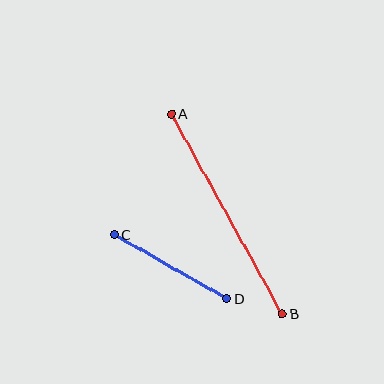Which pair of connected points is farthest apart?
Points A and B are farthest apart.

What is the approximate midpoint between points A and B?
The midpoint is at approximately (227, 214) pixels.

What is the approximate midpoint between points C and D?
The midpoint is at approximately (171, 267) pixels.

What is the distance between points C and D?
The distance is approximately 129 pixels.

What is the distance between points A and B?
The distance is approximately 229 pixels.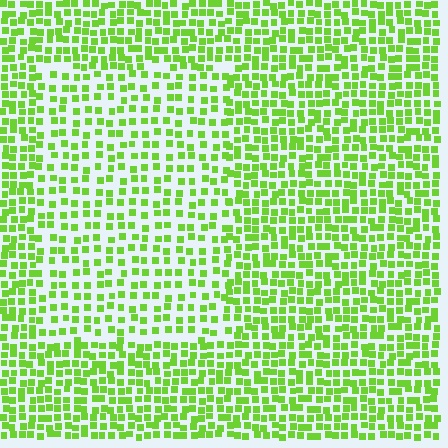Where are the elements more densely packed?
The elements are more densely packed outside the rectangle boundary.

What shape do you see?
I see a rectangle.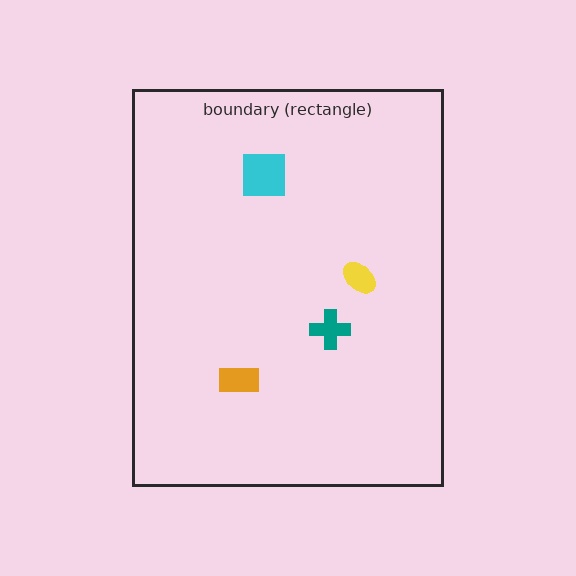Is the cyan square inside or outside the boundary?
Inside.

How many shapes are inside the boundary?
4 inside, 0 outside.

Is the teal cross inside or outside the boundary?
Inside.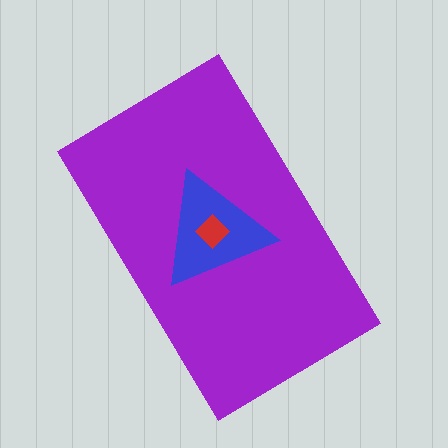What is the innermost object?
The red diamond.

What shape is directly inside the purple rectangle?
The blue triangle.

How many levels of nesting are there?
3.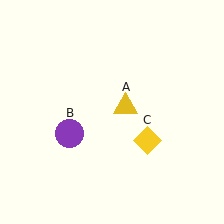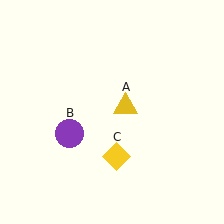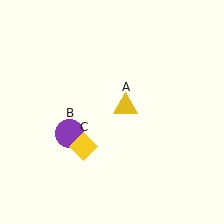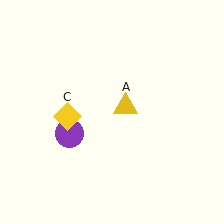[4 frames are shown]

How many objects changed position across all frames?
1 object changed position: yellow diamond (object C).